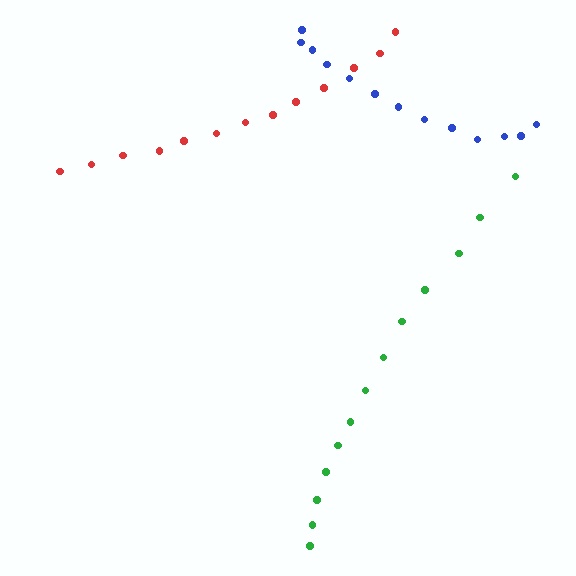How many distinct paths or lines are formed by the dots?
There are 3 distinct paths.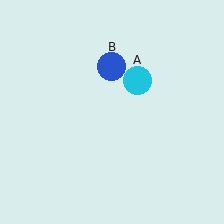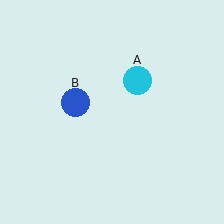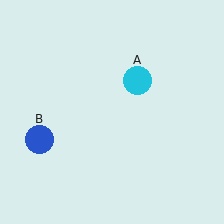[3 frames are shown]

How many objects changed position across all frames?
1 object changed position: blue circle (object B).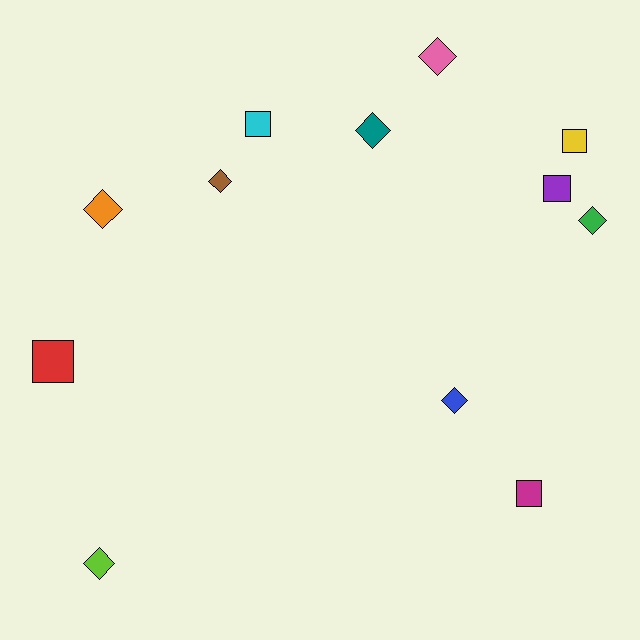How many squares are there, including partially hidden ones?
There are 5 squares.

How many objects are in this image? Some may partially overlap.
There are 12 objects.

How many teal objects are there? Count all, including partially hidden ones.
There is 1 teal object.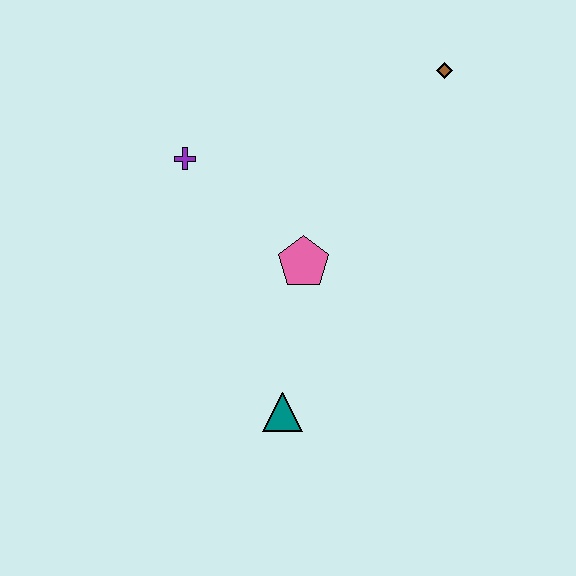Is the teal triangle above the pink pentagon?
No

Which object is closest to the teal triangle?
The pink pentagon is closest to the teal triangle.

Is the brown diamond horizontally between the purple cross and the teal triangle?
No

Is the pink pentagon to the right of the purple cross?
Yes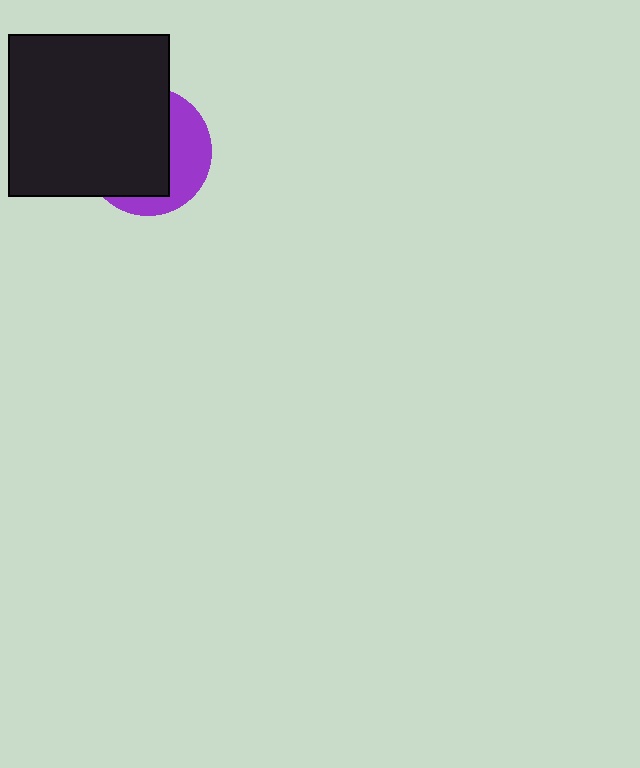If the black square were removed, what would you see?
You would see the complete purple circle.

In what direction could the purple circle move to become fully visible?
The purple circle could move right. That would shift it out from behind the black square entirely.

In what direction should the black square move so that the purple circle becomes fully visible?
The black square should move left. That is the shortest direction to clear the overlap and leave the purple circle fully visible.